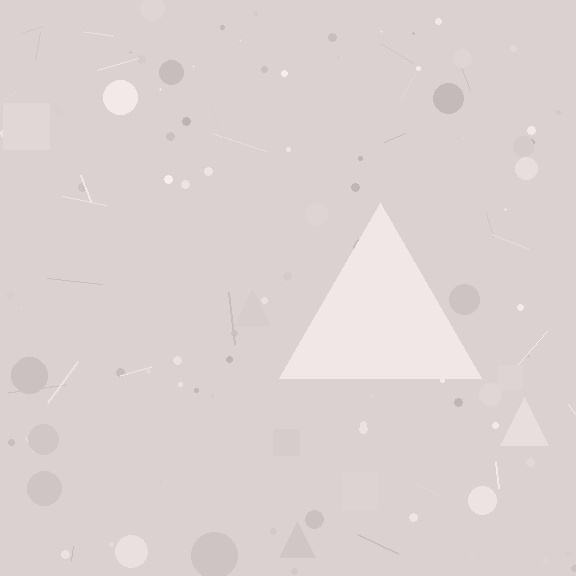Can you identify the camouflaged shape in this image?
The camouflaged shape is a triangle.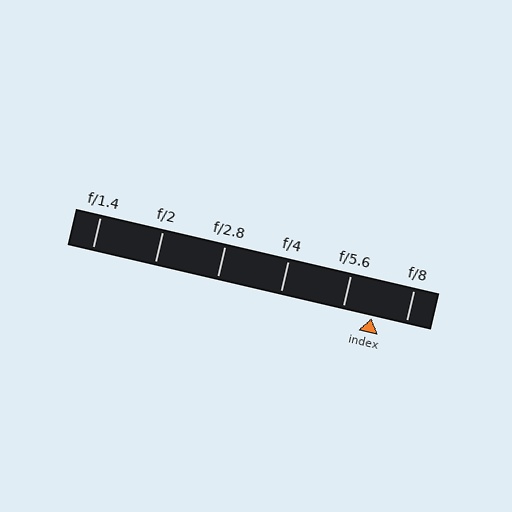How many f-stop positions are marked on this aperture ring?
There are 6 f-stop positions marked.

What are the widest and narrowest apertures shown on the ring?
The widest aperture shown is f/1.4 and the narrowest is f/8.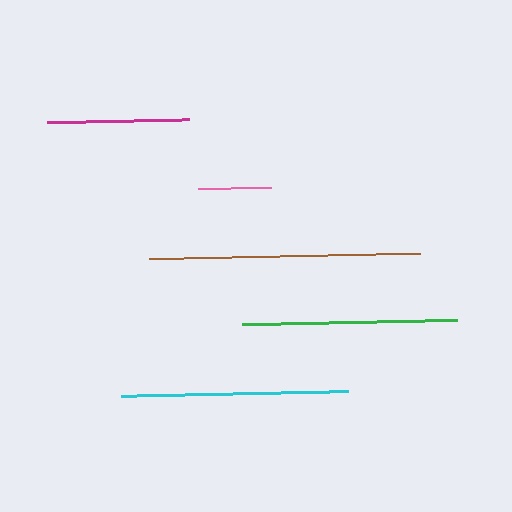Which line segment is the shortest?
The pink line is the shortest at approximately 73 pixels.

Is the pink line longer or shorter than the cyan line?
The cyan line is longer than the pink line.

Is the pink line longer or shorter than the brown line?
The brown line is longer than the pink line.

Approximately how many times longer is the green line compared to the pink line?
The green line is approximately 2.9 times the length of the pink line.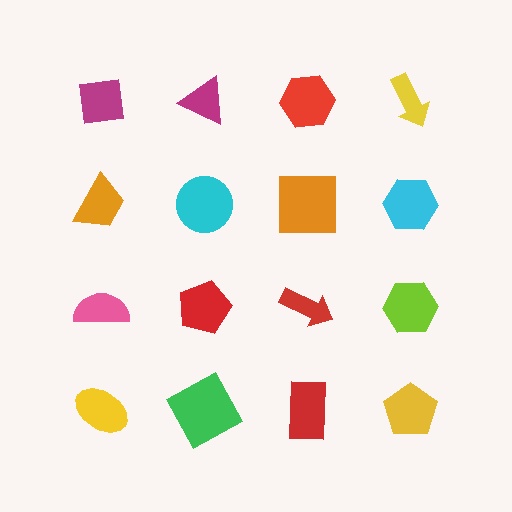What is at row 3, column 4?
A lime hexagon.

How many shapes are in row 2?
4 shapes.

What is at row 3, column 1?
A pink semicircle.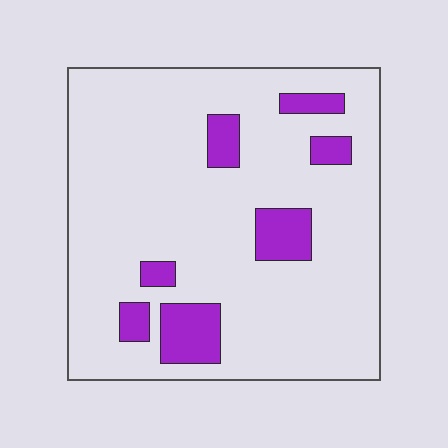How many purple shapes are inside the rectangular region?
7.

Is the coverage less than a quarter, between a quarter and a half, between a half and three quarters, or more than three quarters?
Less than a quarter.